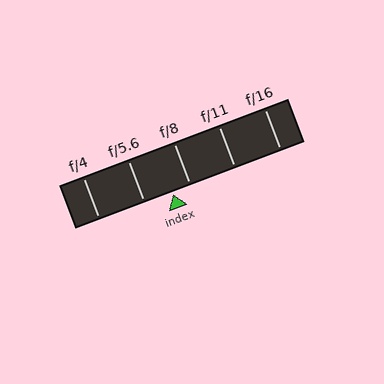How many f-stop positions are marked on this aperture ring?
There are 5 f-stop positions marked.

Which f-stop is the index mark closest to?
The index mark is closest to f/8.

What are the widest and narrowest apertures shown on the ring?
The widest aperture shown is f/4 and the narrowest is f/16.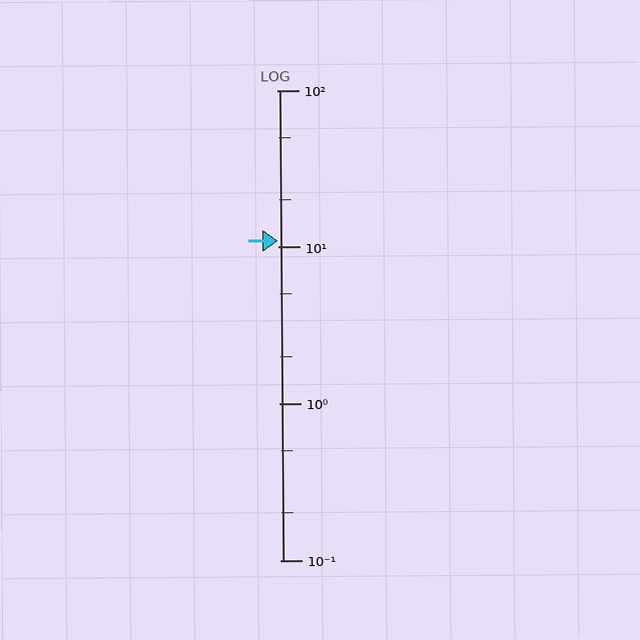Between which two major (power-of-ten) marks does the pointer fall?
The pointer is between 10 and 100.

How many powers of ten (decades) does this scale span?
The scale spans 3 decades, from 0.1 to 100.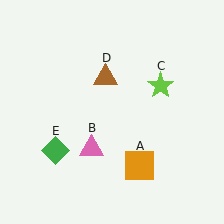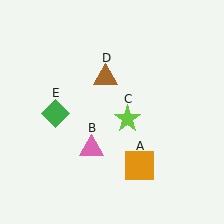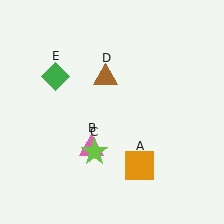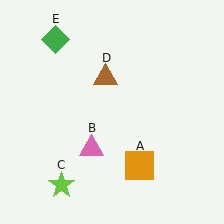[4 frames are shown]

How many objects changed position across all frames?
2 objects changed position: lime star (object C), green diamond (object E).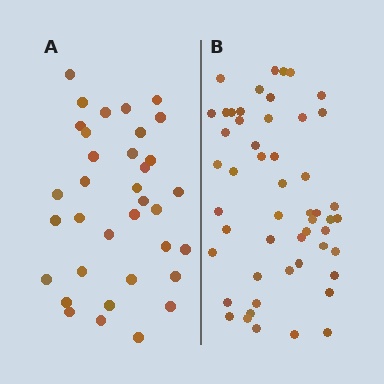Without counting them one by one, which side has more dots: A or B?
Region B (the right region) has more dots.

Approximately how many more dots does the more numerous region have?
Region B has approximately 15 more dots than region A.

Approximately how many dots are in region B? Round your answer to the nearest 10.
About 50 dots. (The exact count is 52, which rounds to 50.)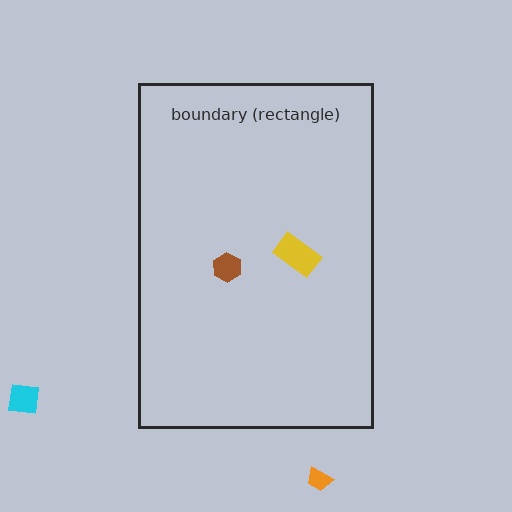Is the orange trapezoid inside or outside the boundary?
Outside.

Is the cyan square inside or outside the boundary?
Outside.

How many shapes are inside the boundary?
2 inside, 2 outside.